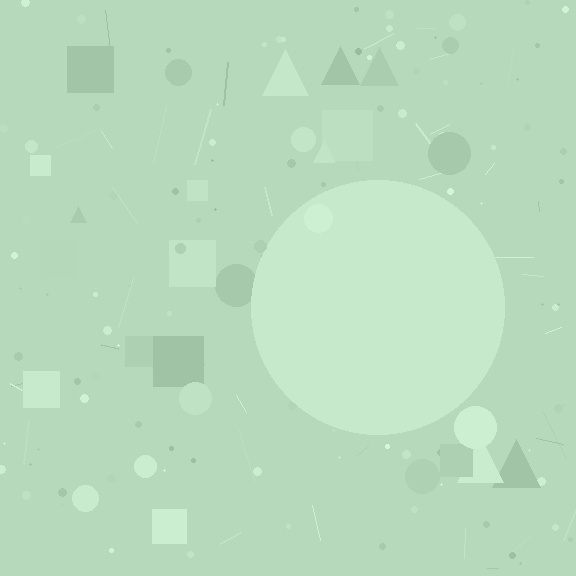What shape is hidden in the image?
A circle is hidden in the image.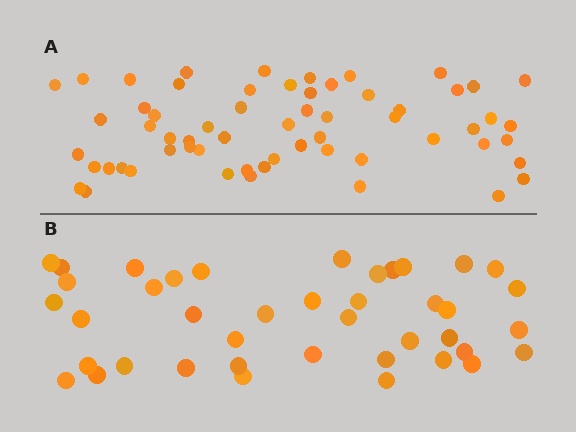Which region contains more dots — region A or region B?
Region A (the top region) has more dots.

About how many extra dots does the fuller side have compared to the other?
Region A has approximately 20 more dots than region B.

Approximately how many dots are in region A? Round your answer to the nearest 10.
About 60 dots.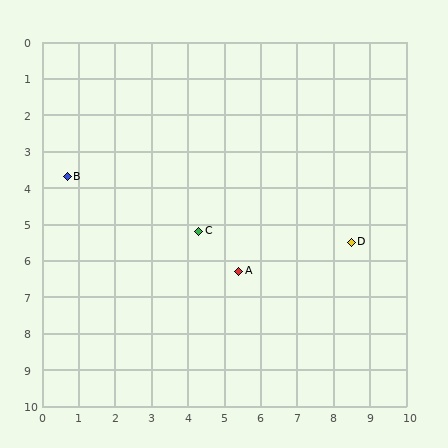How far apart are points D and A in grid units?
Points D and A are about 3.2 grid units apart.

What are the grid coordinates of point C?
Point C is at approximately (4.3, 5.2).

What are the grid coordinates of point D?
Point D is at approximately (8.5, 5.5).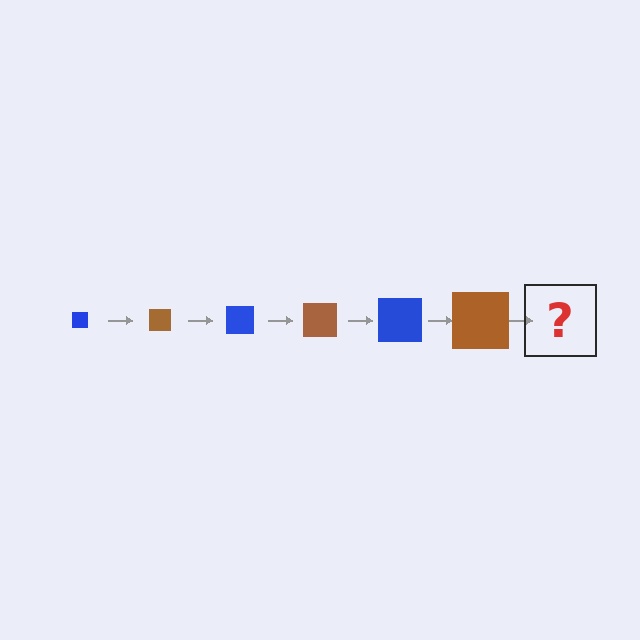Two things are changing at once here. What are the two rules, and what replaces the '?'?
The two rules are that the square grows larger each step and the color cycles through blue and brown. The '?' should be a blue square, larger than the previous one.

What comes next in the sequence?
The next element should be a blue square, larger than the previous one.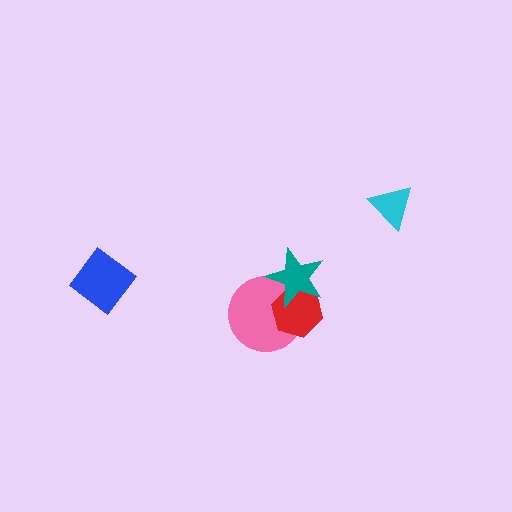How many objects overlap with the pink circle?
2 objects overlap with the pink circle.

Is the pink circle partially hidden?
Yes, it is partially covered by another shape.